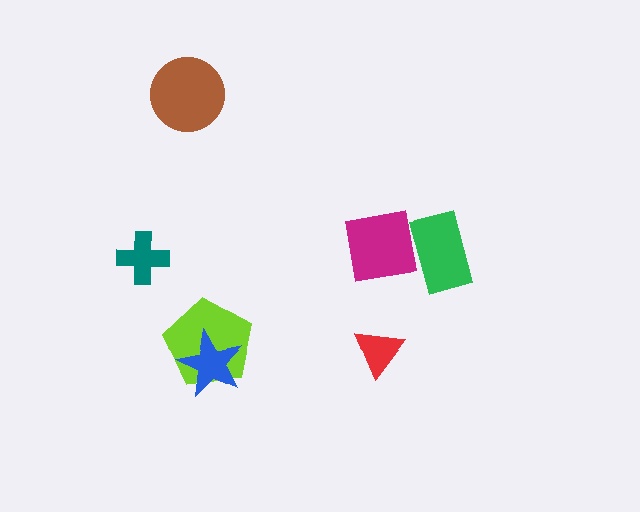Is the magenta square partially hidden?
Yes, it is partially covered by another shape.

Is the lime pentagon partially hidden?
Yes, it is partially covered by another shape.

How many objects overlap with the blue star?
1 object overlaps with the blue star.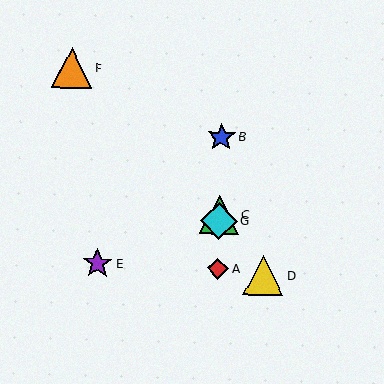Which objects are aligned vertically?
Objects A, B, C, G are aligned vertically.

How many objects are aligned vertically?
4 objects (A, B, C, G) are aligned vertically.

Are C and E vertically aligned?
No, C is at x≈219 and E is at x≈98.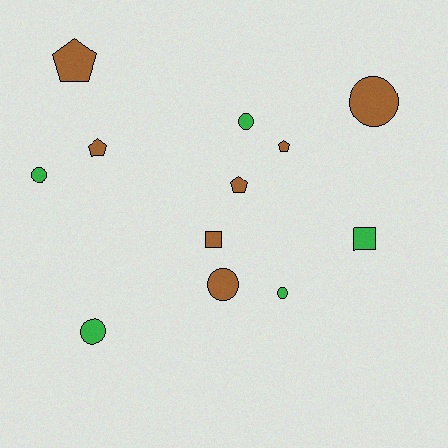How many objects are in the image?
There are 12 objects.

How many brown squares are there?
There is 1 brown square.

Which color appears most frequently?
Brown, with 7 objects.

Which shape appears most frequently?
Circle, with 6 objects.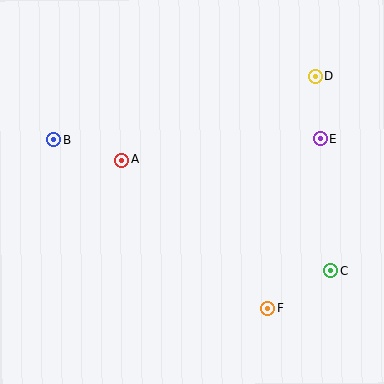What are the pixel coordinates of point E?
Point E is at (320, 139).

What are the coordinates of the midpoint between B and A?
The midpoint between B and A is at (88, 150).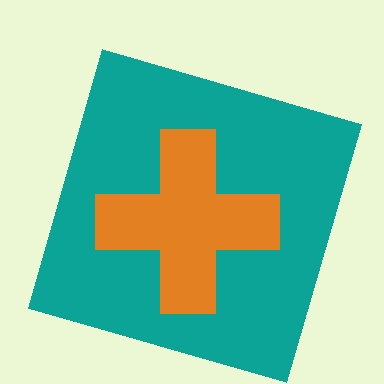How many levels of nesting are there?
2.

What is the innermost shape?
The orange cross.